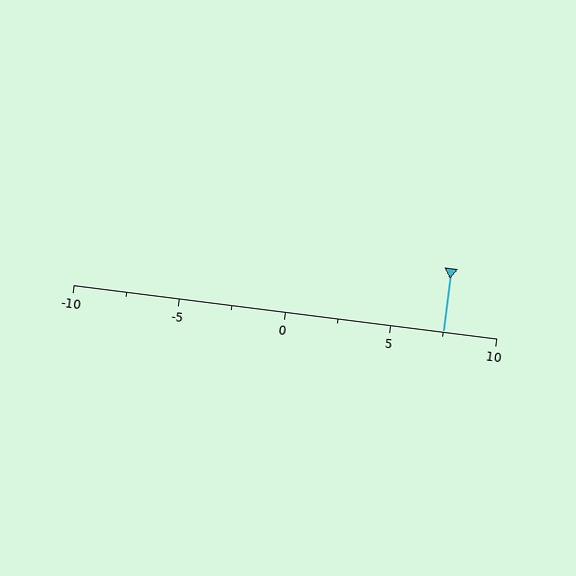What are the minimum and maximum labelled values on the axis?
The axis runs from -10 to 10.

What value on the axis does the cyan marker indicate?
The marker indicates approximately 7.5.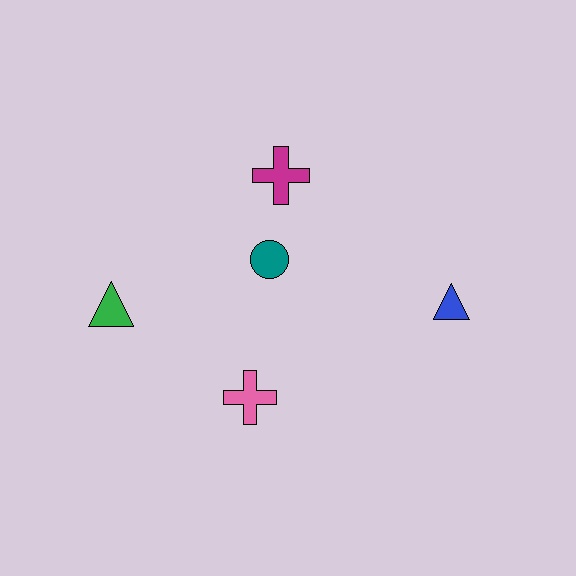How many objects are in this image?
There are 5 objects.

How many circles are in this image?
There is 1 circle.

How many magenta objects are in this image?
There is 1 magenta object.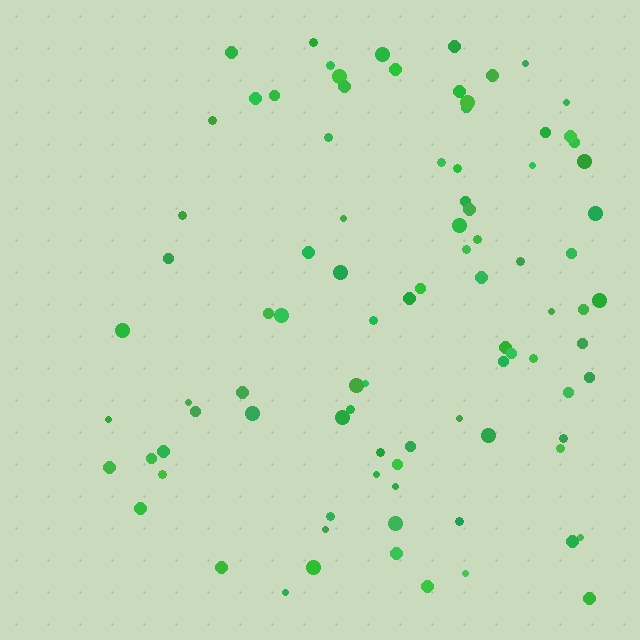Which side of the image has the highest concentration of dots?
The right.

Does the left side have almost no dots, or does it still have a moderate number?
Still a moderate number, just noticeably fewer than the right.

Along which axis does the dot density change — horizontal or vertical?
Horizontal.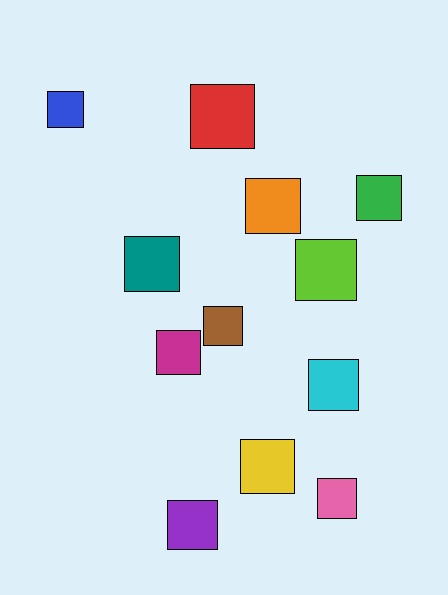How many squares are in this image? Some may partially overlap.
There are 12 squares.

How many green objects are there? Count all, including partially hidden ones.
There is 1 green object.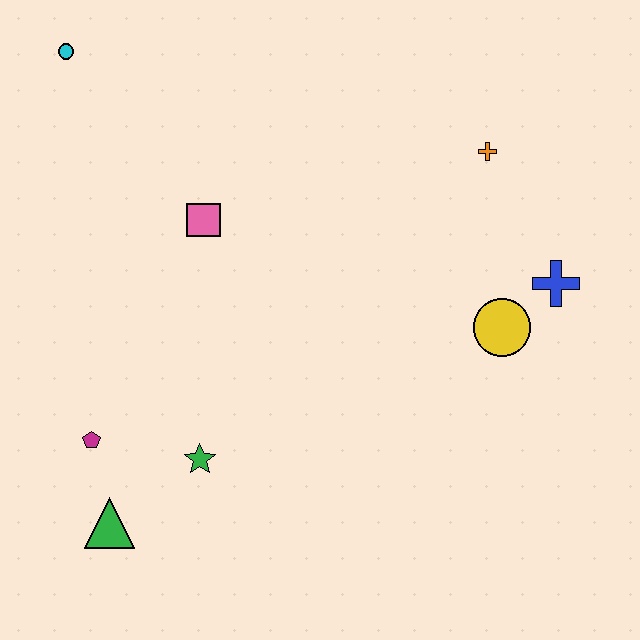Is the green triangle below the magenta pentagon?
Yes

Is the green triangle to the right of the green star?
No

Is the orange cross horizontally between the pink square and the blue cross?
Yes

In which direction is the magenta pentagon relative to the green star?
The magenta pentagon is to the left of the green star.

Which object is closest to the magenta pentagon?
The green triangle is closest to the magenta pentagon.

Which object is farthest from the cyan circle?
The blue cross is farthest from the cyan circle.